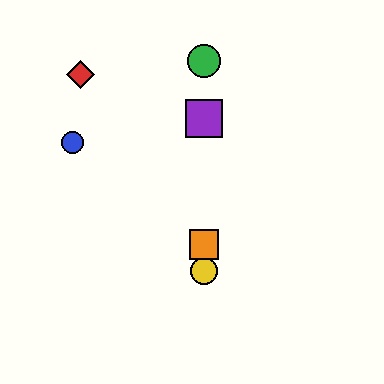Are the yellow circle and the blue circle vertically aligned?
No, the yellow circle is at x≈204 and the blue circle is at x≈72.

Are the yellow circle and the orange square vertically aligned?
Yes, both are at x≈204.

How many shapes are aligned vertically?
4 shapes (the green circle, the yellow circle, the purple square, the orange square) are aligned vertically.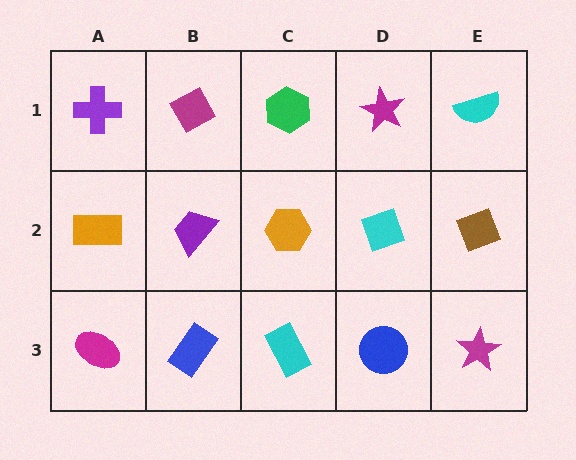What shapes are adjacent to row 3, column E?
A brown diamond (row 2, column E), a blue circle (row 3, column D).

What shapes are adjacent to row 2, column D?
A magenta star (row 1, column D), a blue circle (row 3, column D), an orange hexagon (row 2, column C), a brown diamond (row 2, column E).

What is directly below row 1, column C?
An orange hexagon.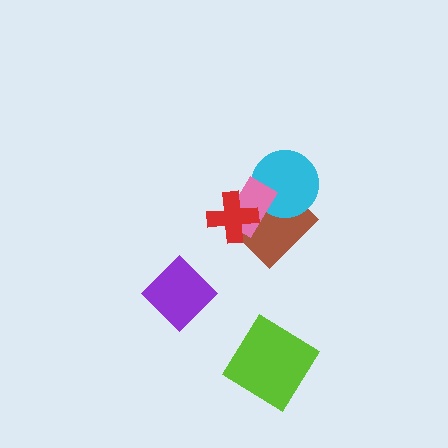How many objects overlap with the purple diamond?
0 objects overlap with the purple diamond.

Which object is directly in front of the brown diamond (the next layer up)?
The cyan circle is directly in front of the brown diamond.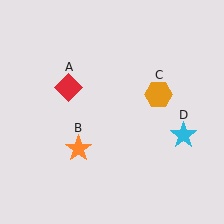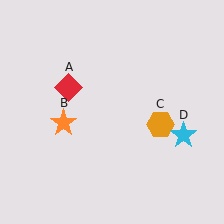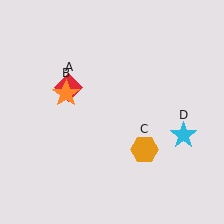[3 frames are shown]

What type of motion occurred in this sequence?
The orange star (object B), orange hexagon (object C) rotated clockwise around the center of the scene.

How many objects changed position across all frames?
2 objects changed position: orange star (object B), orange hexagon (object C).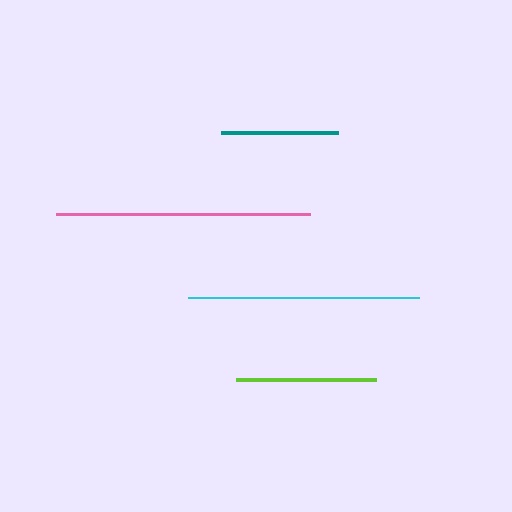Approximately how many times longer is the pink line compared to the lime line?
The pink line is approximately 1.8 times the length of the lime line.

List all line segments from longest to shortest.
From longest to shortest: pink, cyan, lime, teal.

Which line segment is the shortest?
The teal line is the shortest at approximately 117 pixels.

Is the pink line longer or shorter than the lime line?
The pink line is longer than the lime line.